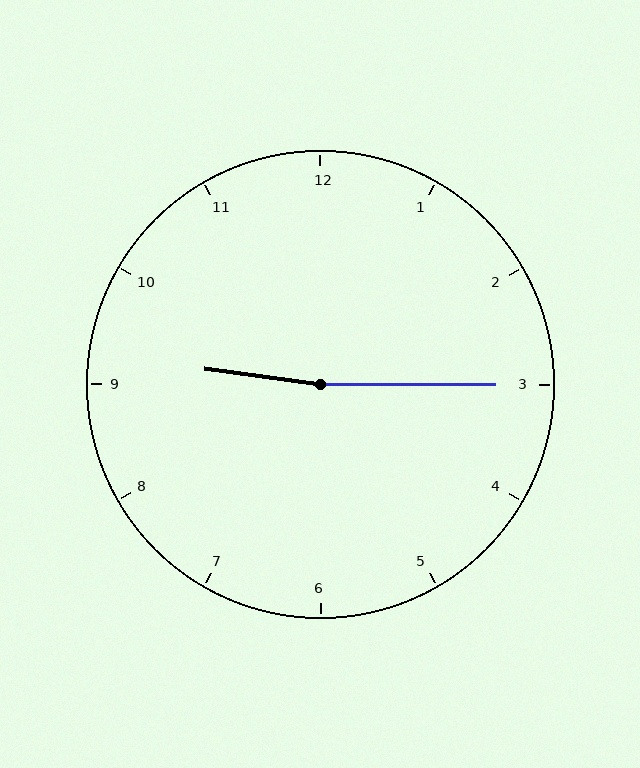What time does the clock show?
9:15.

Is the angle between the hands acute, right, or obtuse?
It is obtuse.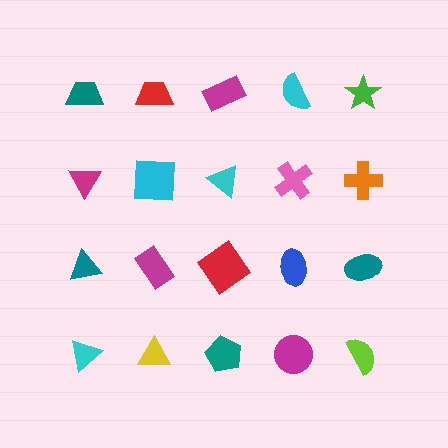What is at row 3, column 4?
A blue ellipse.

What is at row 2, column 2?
A cyan square.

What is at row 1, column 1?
A teal trapezoid.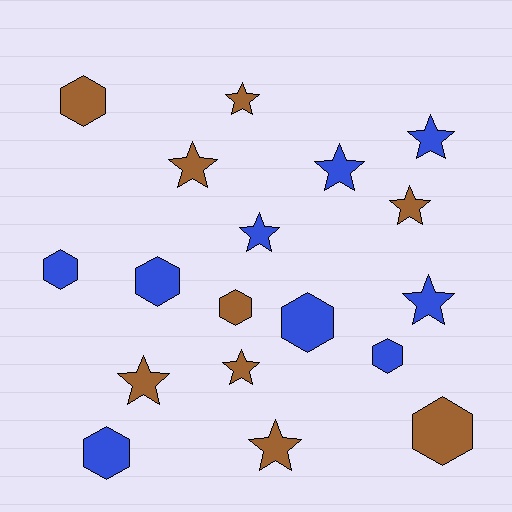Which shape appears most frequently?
Star, with 10 objects.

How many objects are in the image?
There are 18 objects.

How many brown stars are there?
There are 6 brown stars.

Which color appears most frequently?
Blue, with 9 objects.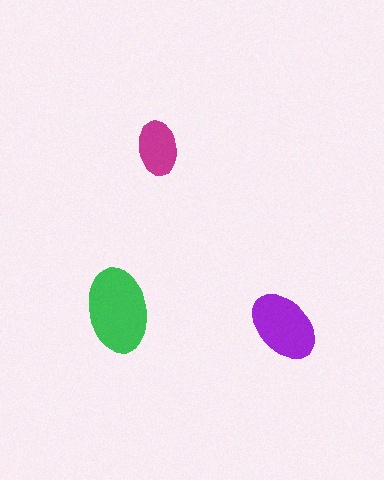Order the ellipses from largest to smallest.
the green one, the purple one, the magenta one.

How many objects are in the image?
There are 3 objects in the image.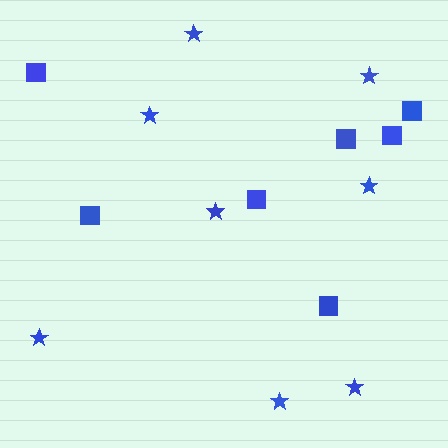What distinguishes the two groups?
There are 2 groups: one group of squares (7) and one group of stars (8).